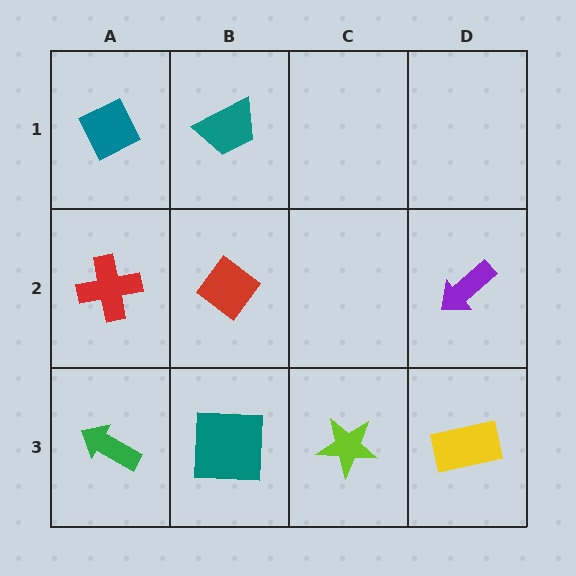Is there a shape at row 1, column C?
No, that cell is empty.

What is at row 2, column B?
A red diamond.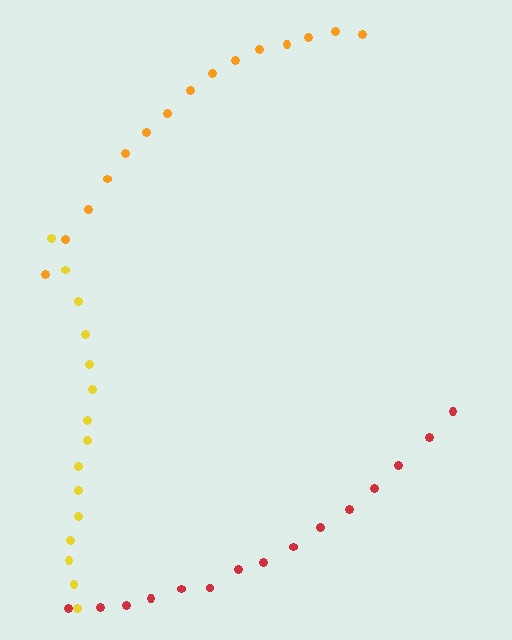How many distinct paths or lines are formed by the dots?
There are 3 distinct paths.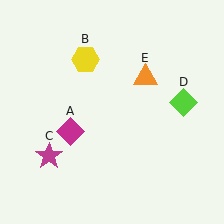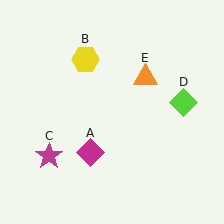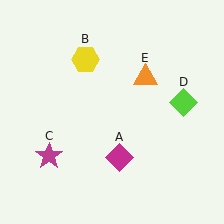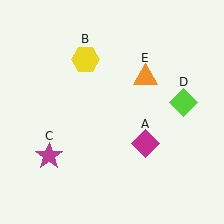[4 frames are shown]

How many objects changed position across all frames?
1 object changed position: magenta diamond (object A).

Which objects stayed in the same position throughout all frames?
Yellow hexagon (object B) and magenta star (object C) and lime diamond (object D) and orange triangle (object E) remained stationary.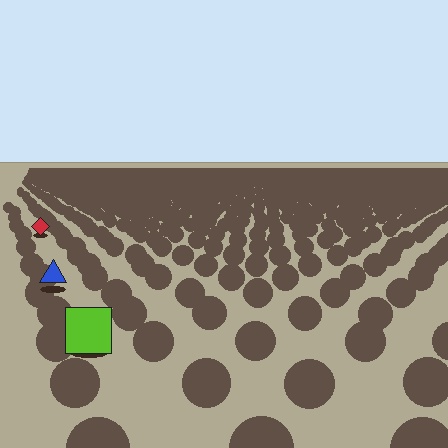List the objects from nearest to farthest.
From nearest to farthest: the lime square, the blue triangle, the red diamond.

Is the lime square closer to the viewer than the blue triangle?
Yes. The lime square is closer — you can tell from the texture gradient: the ground texture is coarser near it.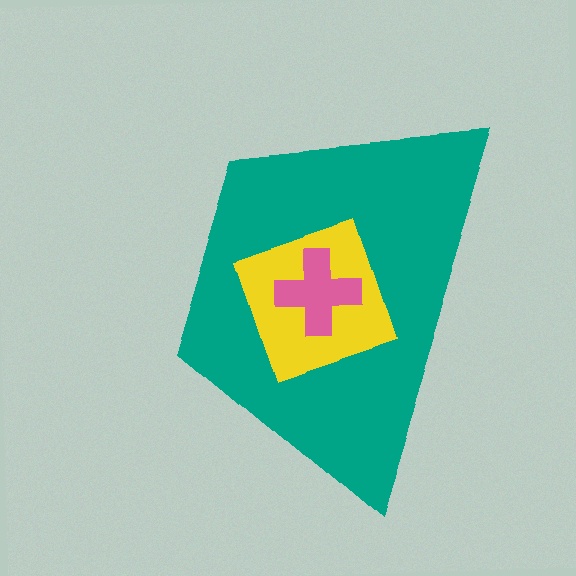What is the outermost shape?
The teal trapezoid.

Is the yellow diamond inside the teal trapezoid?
Yes.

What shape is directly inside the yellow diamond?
The pink cross.